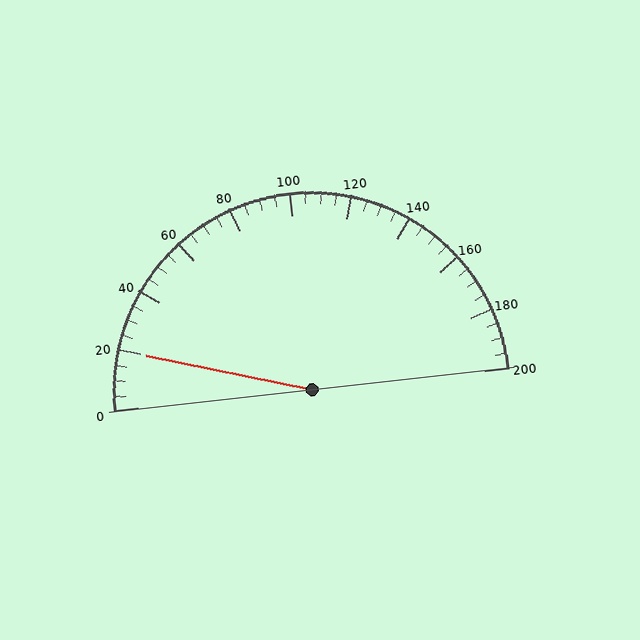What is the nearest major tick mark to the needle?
The nearest major tick mark is 20.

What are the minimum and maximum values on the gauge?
The gauge ranges from 0 to 200.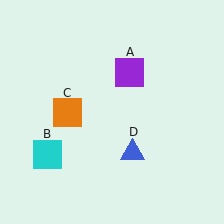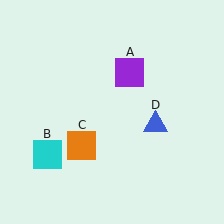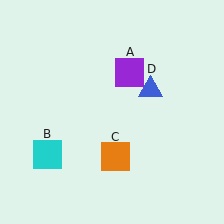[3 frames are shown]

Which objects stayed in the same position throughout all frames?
Purple square (object A) and cyan square (object B) remained stationary.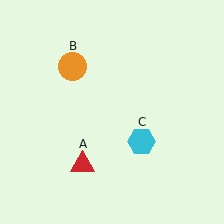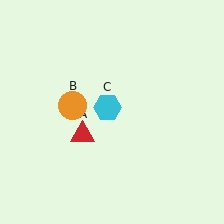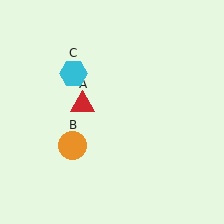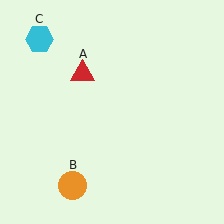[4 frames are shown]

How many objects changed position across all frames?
3 objects changed position: red triangle (object A), orange circle (object B), cyan hexagon (object C).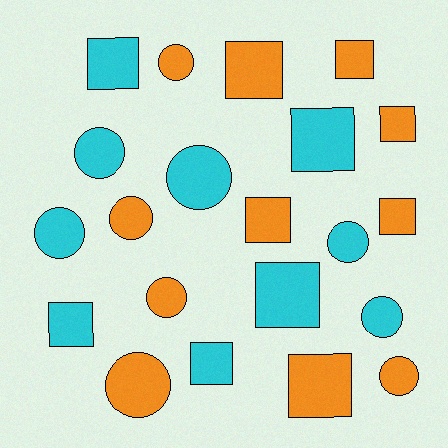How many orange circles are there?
There are 5 orange circles.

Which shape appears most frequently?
Square, with 11 objects.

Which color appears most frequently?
Orange, with 11 objects.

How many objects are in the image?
There are 21 objects.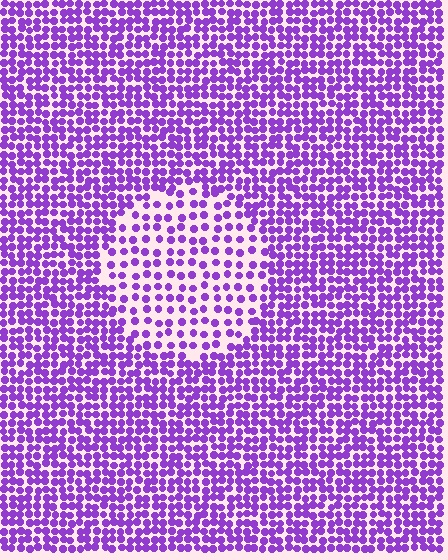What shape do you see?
I see a circle.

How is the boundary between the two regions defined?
The boundary is defined by a change in element density (approximately 2.0x ratio). All elements are the same color, size, and shape.